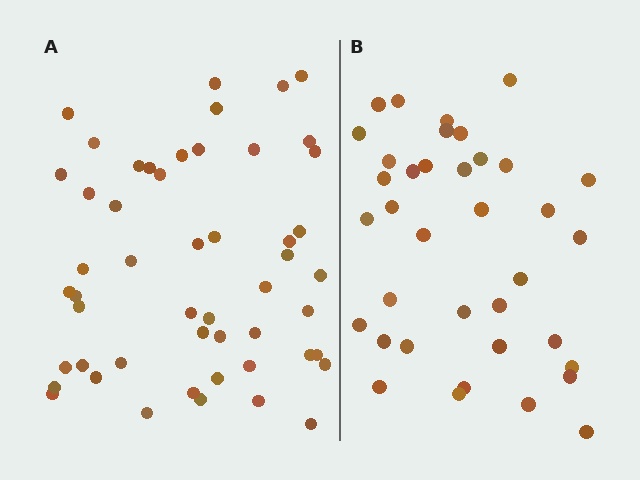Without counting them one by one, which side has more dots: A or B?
Region A (the left region) has more dots.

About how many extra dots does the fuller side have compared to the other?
Region A has approximately 15 more dots than region B.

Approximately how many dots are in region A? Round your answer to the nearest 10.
About 50 dots. (The exact count is 51, which rounds to 50.)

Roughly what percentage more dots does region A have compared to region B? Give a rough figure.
About 40% more.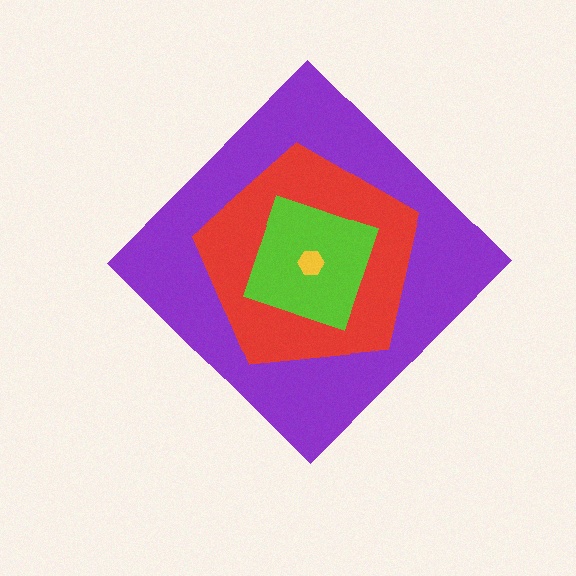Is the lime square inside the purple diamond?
Yes.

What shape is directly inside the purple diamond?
The red pentagon.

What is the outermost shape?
The purple diamond.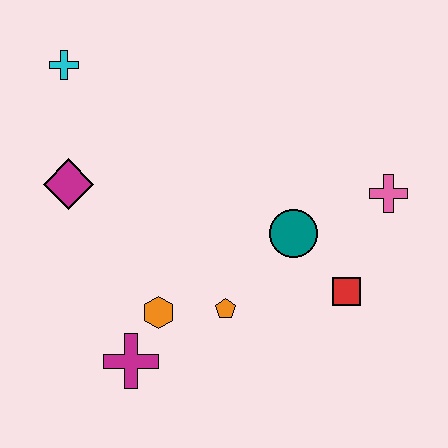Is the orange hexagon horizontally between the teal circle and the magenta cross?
Yes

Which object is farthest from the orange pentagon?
The cyan cross is farthest from the orange pentagon.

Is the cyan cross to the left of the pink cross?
Yes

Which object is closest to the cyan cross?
The magenta diamond is closest to the cyan cross.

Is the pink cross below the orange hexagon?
No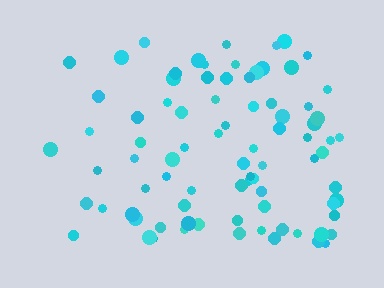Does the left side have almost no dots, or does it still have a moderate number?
Still a moderate number, just noticeably fewer than the right.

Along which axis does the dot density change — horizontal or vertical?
Horizontal.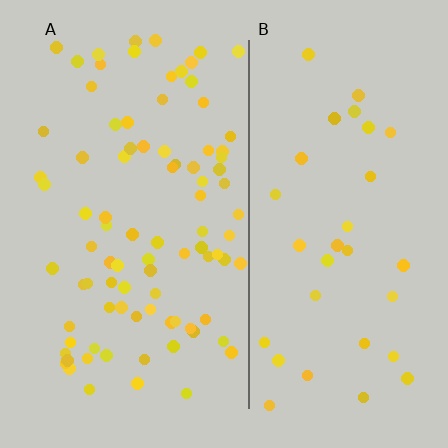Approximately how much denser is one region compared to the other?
Approximately 2.7× — region A over region B.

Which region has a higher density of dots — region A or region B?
A (the left).